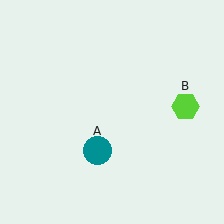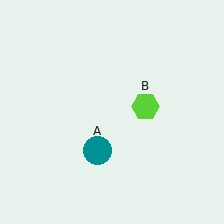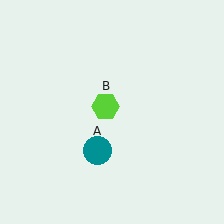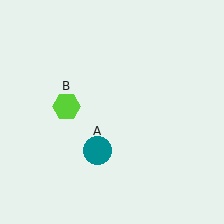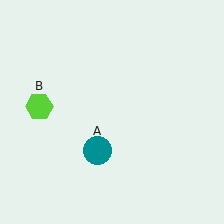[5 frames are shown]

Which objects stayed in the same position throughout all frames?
Teal circle (object A) remained stationary.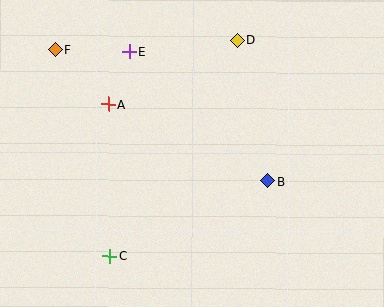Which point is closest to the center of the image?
Point B at (268, 181) is closest to the center.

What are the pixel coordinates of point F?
Point F is at (55, 50).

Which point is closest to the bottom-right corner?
Point B is closest to the bottom-right corner.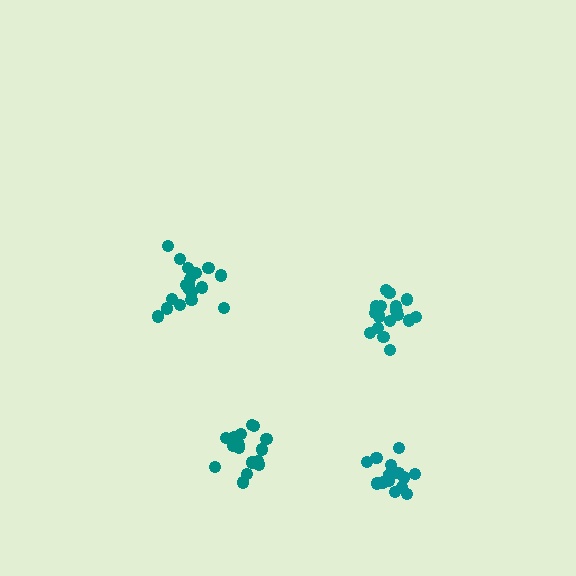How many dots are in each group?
Group 1: 18 dots, Group 2: 15 dots, Group 3: 18 dots, Group 4: 17 dots (68 total).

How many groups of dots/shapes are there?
There are 4 groups.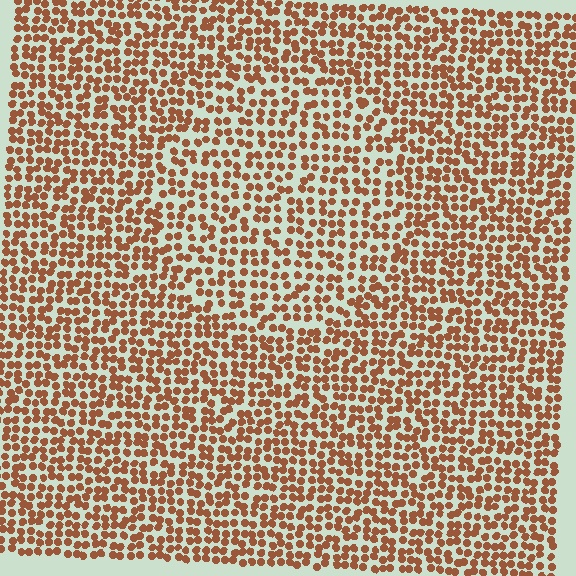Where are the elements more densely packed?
The elements are more densely packed outside the circle boundary.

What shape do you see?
I see a circle.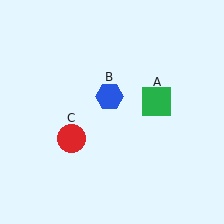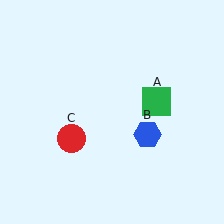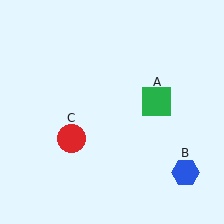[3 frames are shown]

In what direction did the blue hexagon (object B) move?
The blue hexagon (object B) moved down and to the right.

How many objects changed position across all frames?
1 object changed position: blue hexagon (object B).